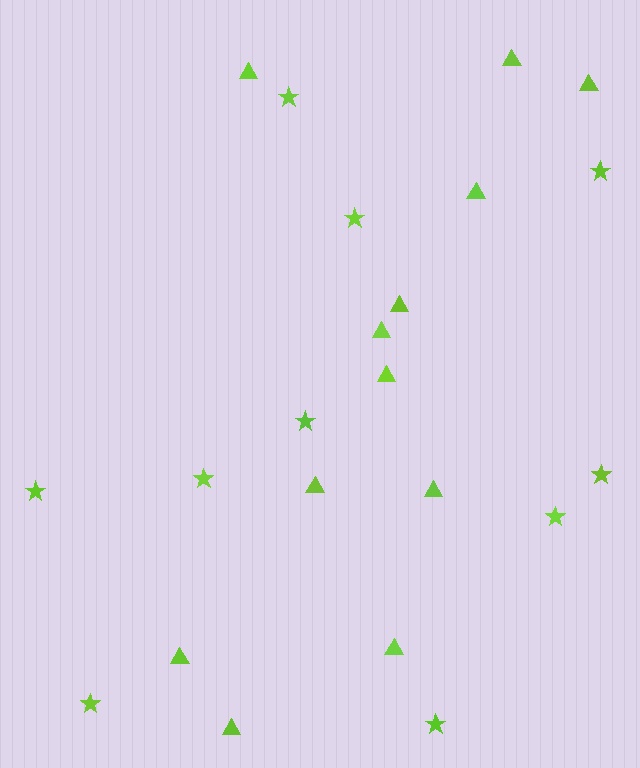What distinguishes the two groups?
There are 2 groups: one group of triangles (12) and one group of stars (10).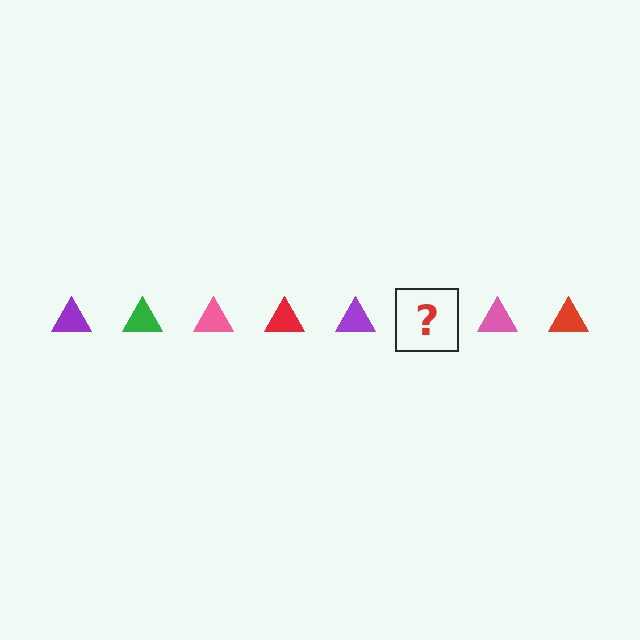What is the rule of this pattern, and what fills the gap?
The rule is that the pattern cycles through purple, green, pink, red triangles. The gap should be filled with a green triangle.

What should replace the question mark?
The question mark should be replaced with a green triangle.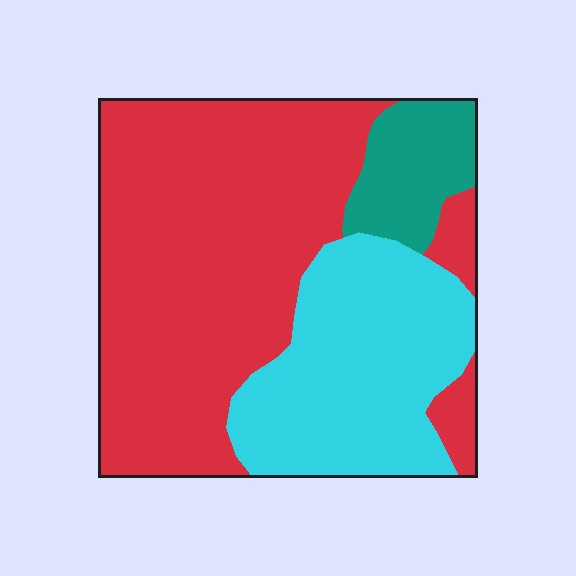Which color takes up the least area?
Teal, at roughly 10%.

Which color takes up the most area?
Red, at roughly 60%.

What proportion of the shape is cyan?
Cyan takes up about one third (1/3) of the shape.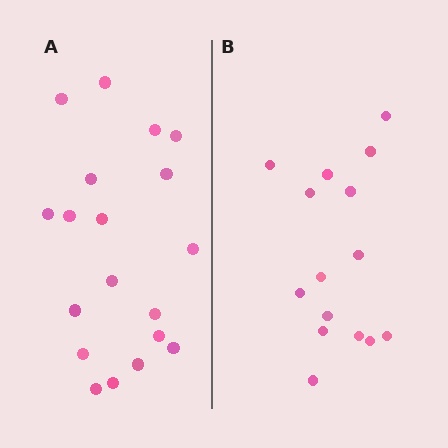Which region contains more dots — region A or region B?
Region A (the left region) has more dots.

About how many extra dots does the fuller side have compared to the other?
Region A has about 4 more dots than region B.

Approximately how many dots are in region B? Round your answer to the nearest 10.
About 20 dots. (The exact count is 15, which rounds to 20.)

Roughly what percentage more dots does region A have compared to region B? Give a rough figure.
About 25% more.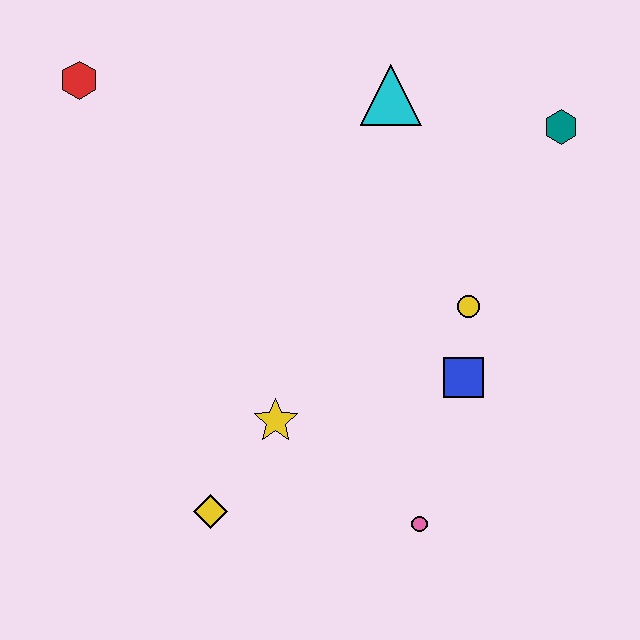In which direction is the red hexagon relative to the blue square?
The red hexagon is to the left of the blue square.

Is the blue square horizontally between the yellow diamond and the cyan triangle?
No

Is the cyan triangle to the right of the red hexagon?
Yes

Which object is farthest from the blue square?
The red hexagon is farthest from the blue square.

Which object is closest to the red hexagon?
The cyan triangle is closest to the red hexagon.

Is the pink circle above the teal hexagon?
No